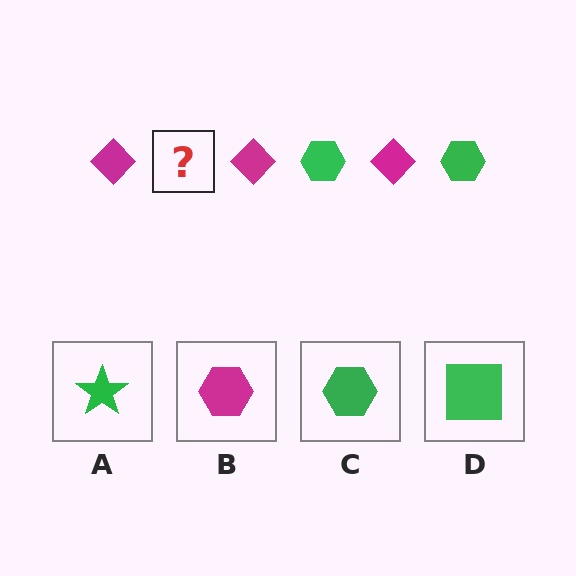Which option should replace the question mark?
Option C.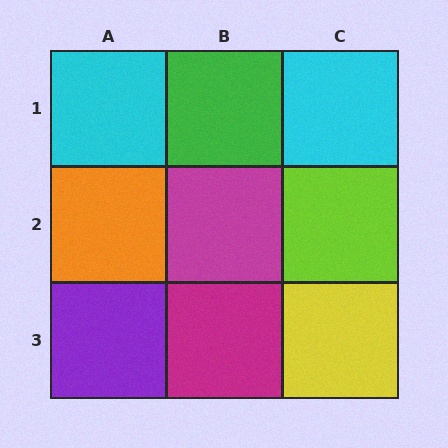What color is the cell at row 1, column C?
Cyan.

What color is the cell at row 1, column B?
Green.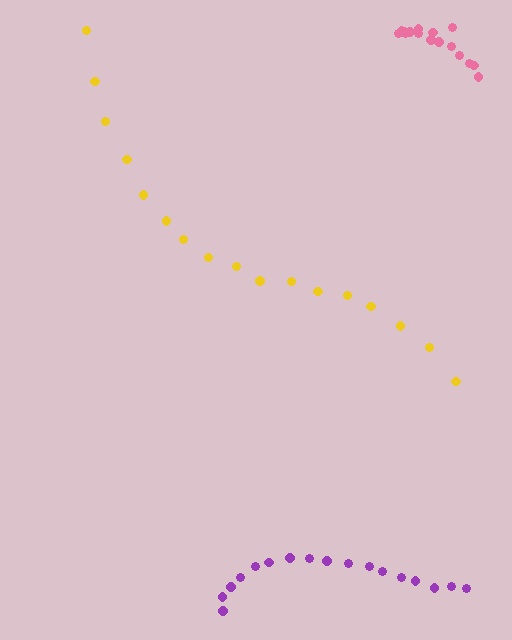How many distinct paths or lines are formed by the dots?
There are 3 distinct paths.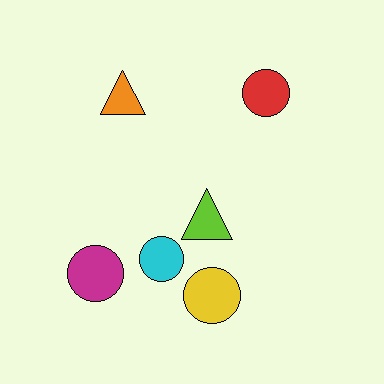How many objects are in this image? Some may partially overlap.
There are 6 objects.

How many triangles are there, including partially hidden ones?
There are 2 triangles.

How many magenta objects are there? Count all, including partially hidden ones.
There is 1 magenta object.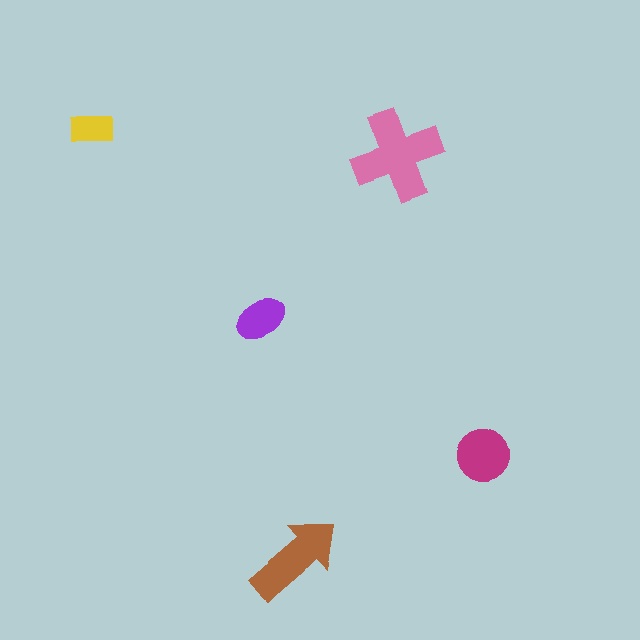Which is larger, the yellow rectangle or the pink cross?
The pink cross.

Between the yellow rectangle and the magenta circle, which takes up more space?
The magenta circle.